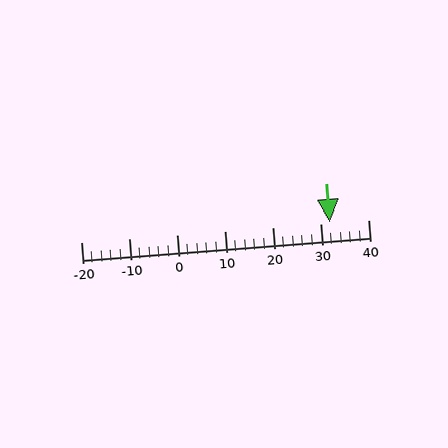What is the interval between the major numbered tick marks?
The major tick marks are spaced 10 units apart.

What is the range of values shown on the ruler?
The ruler shows values from -20 to 40.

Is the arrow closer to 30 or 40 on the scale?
The arrow is closer to 30.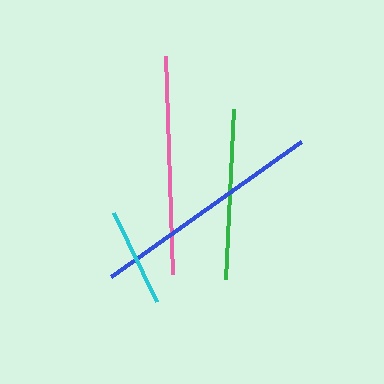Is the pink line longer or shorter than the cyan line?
The pink line is longer than the cyan line.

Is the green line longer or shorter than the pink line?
The pink line is longer than the green line.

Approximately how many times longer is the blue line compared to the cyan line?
The blue line is approximately 2.3 times the length of the cyan line.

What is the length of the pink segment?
The pink segment is approximately 218 pixels long.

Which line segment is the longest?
The blue line is the longest at approximately 232 pixels.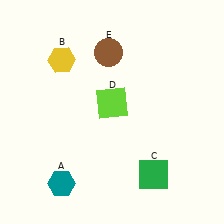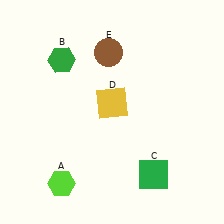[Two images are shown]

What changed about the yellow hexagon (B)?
In Image 1, B is yellow. In Image 2, it changed to green.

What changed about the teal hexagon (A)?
In Image 1, A is teal. In Image 2, it changed to lime.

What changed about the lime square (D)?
In Image 1, D is lime. In Image 2, it changed to yellow.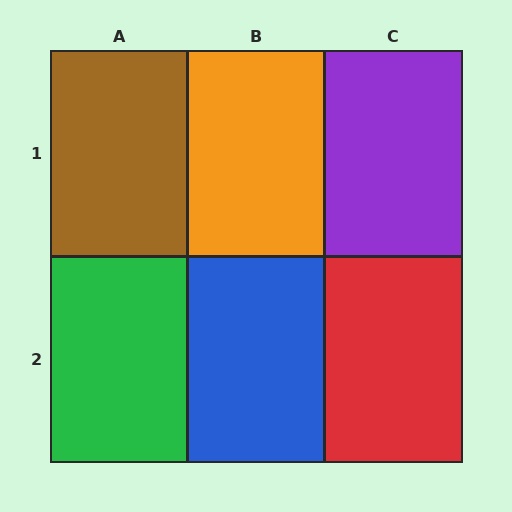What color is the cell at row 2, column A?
Green.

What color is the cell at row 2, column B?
Blue.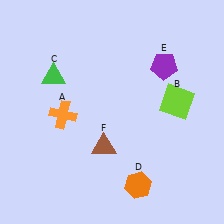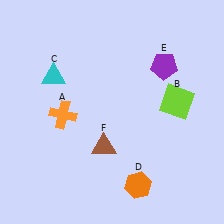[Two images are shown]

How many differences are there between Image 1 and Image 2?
There is 1 difference between the two images.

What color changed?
The triangle (C) changed from green in Image 1 to cyan in Image 2.